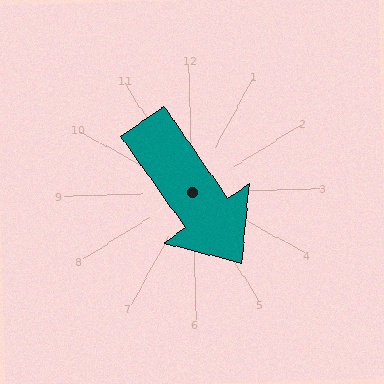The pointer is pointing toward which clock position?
Roughly 5 o'clock.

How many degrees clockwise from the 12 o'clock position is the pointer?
Approximately 147 degrees.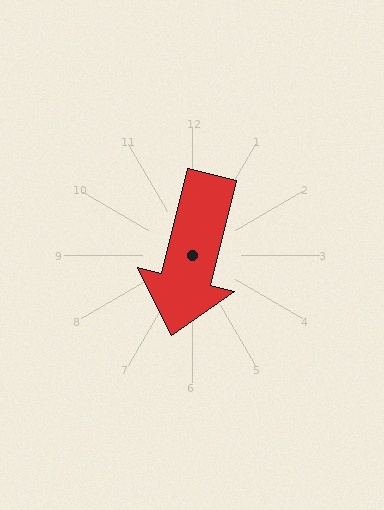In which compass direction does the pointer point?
South.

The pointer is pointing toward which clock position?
Roughly 6 o'clock.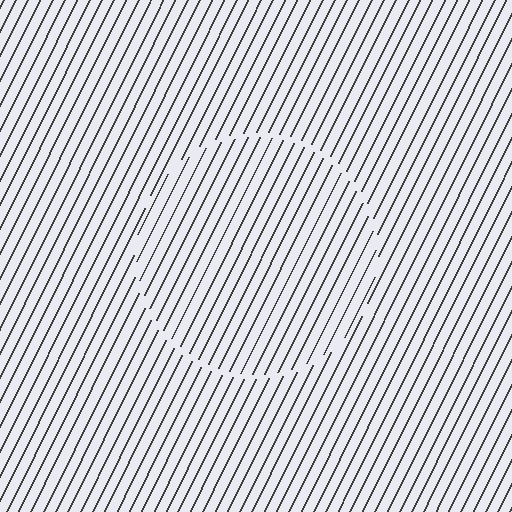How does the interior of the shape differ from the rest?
The interior of the shape contains the same grating, shifted by half a period — the contour is defined by the phase discontinuity where line-ends from the inner and outer gratings abut.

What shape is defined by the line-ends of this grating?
An illusory circle. The interior of the shape contains the same grating, shifted by half a period — the contour is defined by the phase discontinuity where line-ends from the inner and outer gratings abut.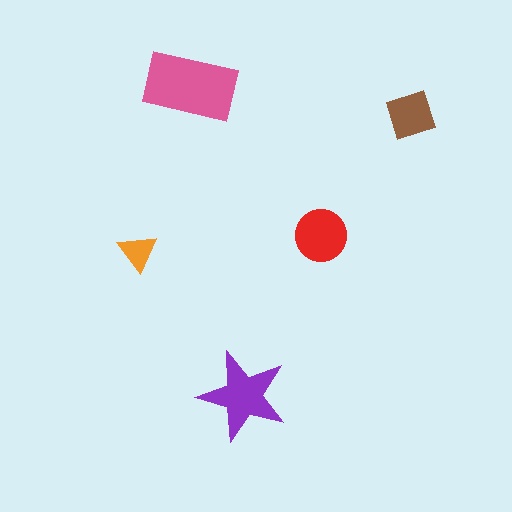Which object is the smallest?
The orange triangle.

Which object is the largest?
The pink rectangle.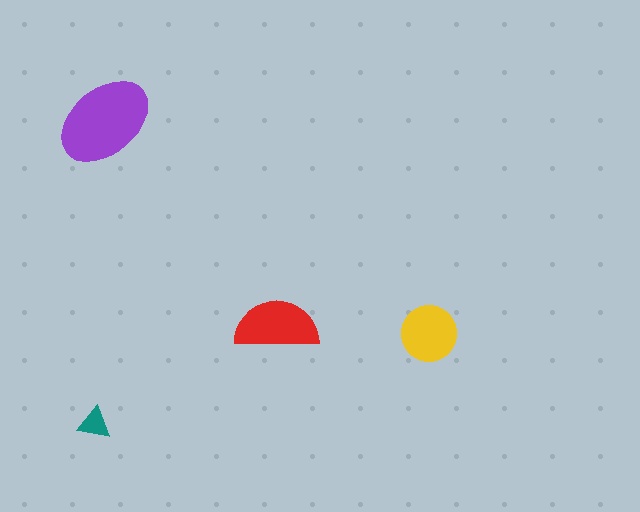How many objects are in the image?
There are 4 objects in the image.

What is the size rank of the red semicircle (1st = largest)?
2nd.